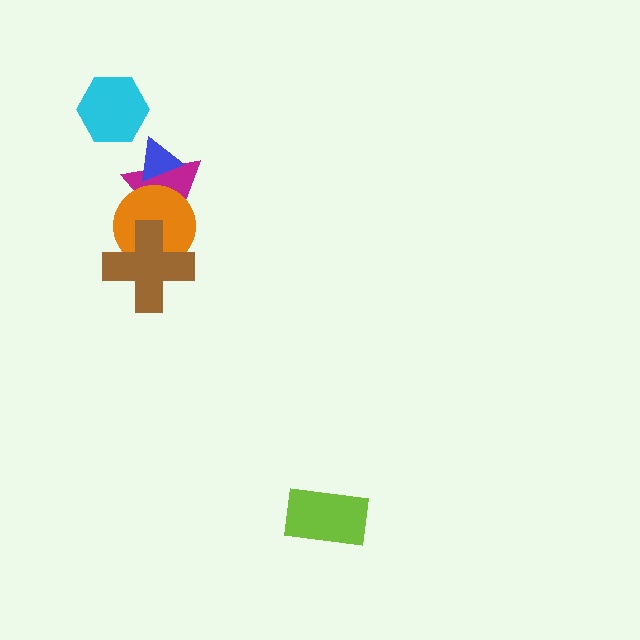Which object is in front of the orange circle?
The brown cross is in front of the orange circle.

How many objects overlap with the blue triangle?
1 object overlaps with the blue triangle.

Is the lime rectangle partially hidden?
No, no other shape covers it.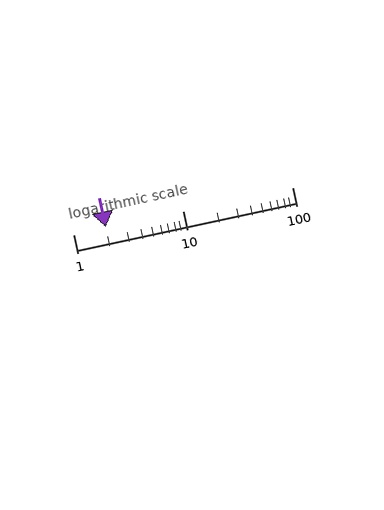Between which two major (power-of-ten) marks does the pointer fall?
The pointer is between 1 and 10.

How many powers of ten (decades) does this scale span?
The scale spans 2 decades, from 1 to 100.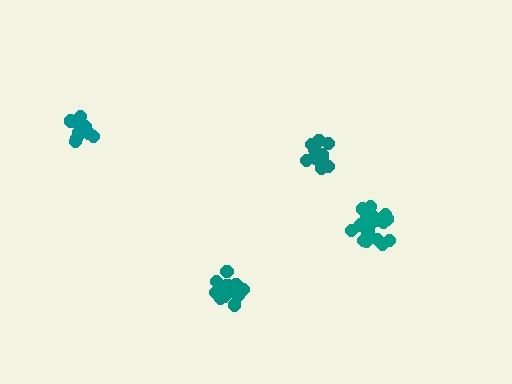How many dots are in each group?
Group 1: 14 dots, Group 2: 14 dots, Group 3: 18 dots, Group 4: 19 dots (65 total).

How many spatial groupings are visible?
There are 4 spatial groupings.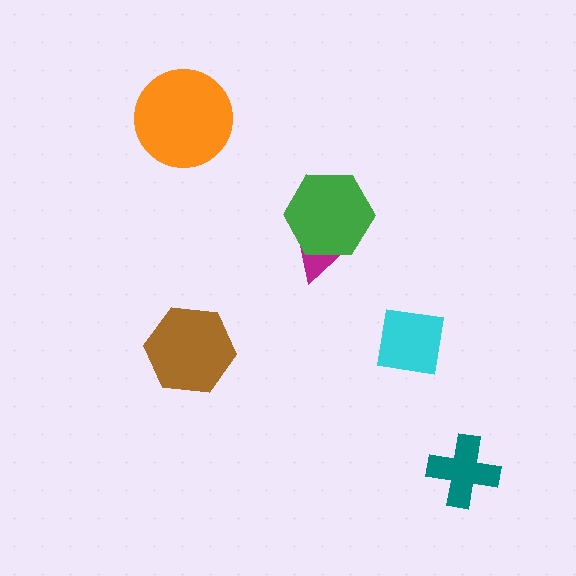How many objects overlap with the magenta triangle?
1 object overlaps with the magenta triangle.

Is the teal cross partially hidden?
No, no other shape covers it.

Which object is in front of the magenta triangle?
The green hexagon is in front of the magenta triangle.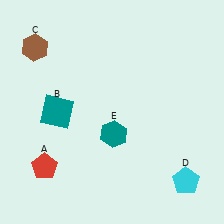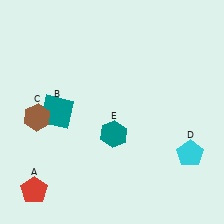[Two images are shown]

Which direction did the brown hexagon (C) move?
The brown hexagon (C) moved down.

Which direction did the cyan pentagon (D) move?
The cyan pentagon (D) moved up.